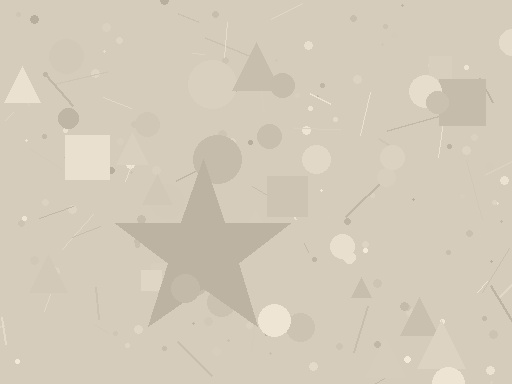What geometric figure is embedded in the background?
A star is embedded in the background.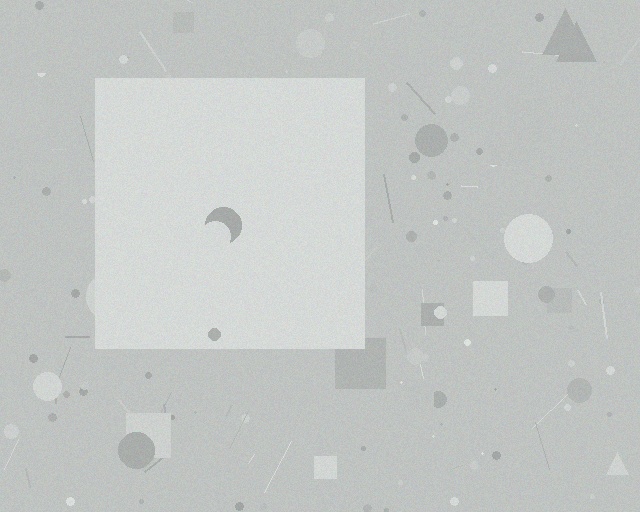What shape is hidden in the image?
A square is hidden in the image.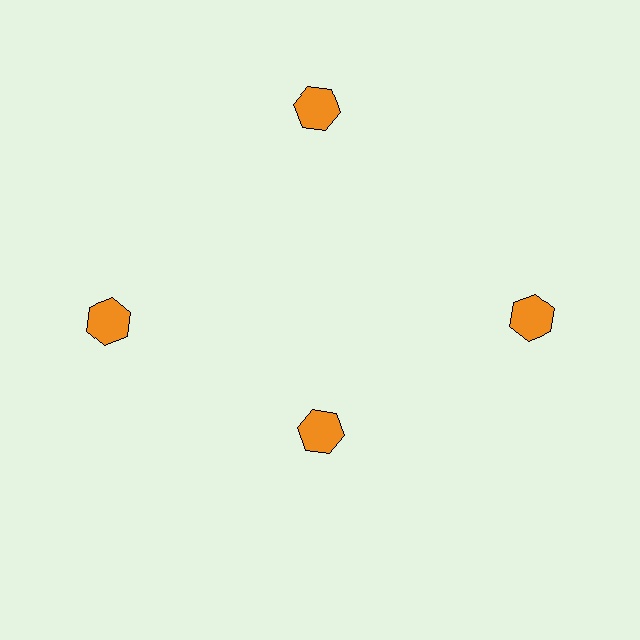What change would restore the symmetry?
The symmetry would be restored by moving it outward, back onto the ring so that all 4 hexagons sit at equal angles and equal distance from the center.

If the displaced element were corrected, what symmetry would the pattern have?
It would have 4-fold rotational symmetry — the pattern would map onto itself every 90 degrees.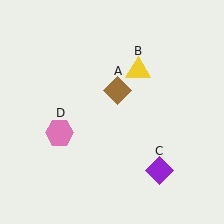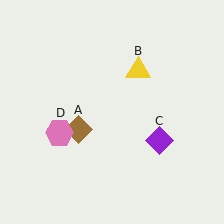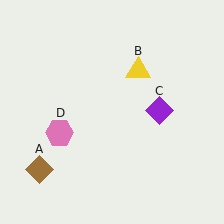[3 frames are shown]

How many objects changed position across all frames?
2 objects changed position: brown diamond (object A), purple diamond (object C).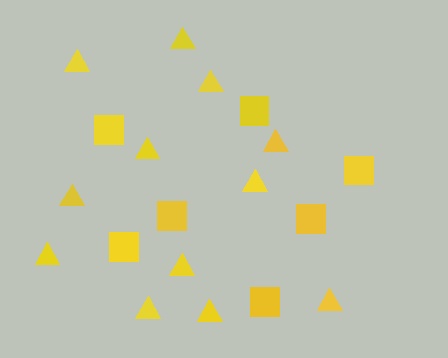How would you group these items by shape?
There are 2 groups: one group of triangles (12) and one group of squares (7).